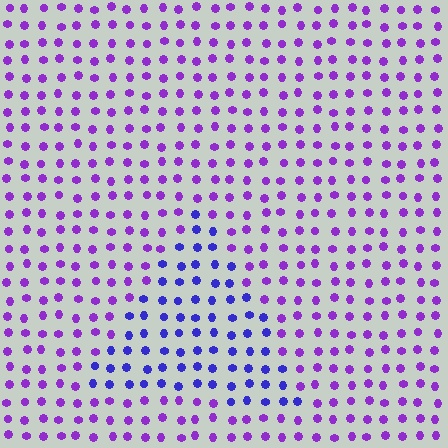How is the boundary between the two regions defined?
The boundary is defined purely by a slight shift in hue (about 35 degrees). Spacing, size, and orientation are identical on both sides.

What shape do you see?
I see a triangle.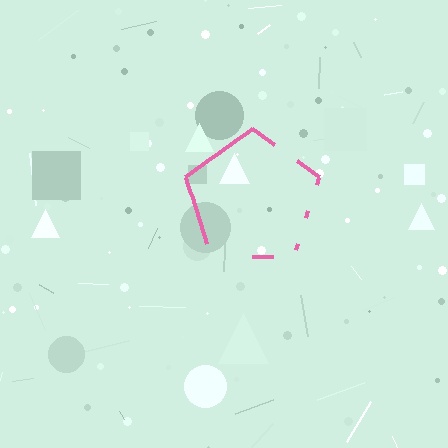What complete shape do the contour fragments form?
The contour fragments form a pentagon.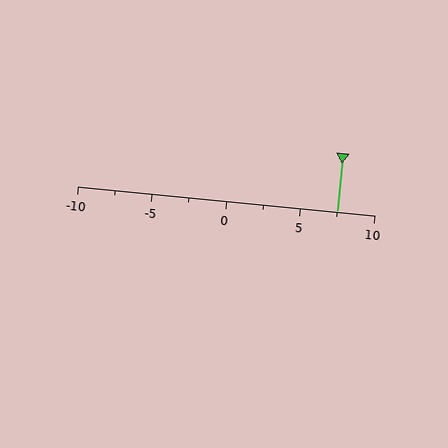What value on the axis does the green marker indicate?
The marker indicates approximately 7.5.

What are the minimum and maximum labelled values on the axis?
The axis runs from -10 to 10.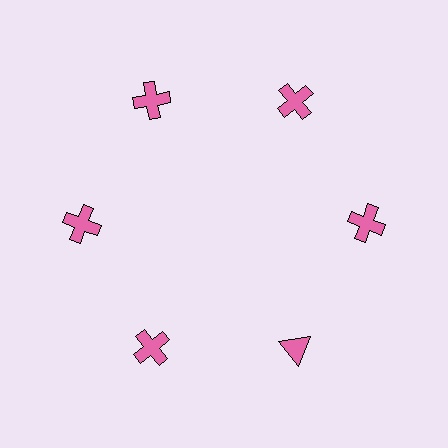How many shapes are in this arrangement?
There are 6 shapes arranged in a ring pattern.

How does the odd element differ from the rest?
It has a different shape: triangle instead of cross.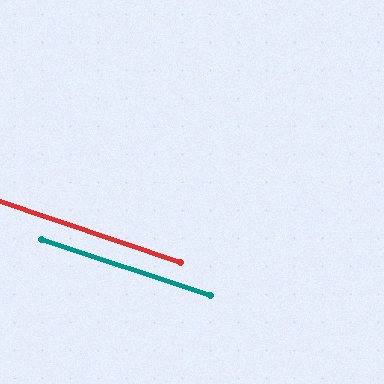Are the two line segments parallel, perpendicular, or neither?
Parallel — their directions differ by only 0.3°.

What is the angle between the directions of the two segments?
Approximately 0 degrees.